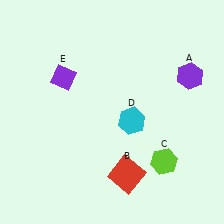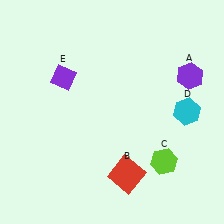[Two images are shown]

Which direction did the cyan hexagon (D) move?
The cyan hexagon (D) moved right.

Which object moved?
The cyan hexagon (D) moved right.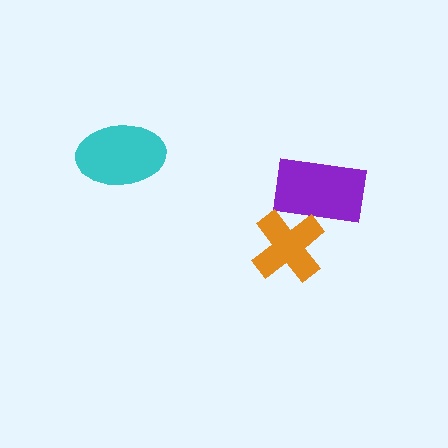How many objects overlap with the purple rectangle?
1 object overlaps with the purple rectangle.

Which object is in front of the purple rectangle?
The orange cross is in front of the purple rectangle.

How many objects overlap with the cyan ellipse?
0 objects overlap with the cyan ellipse.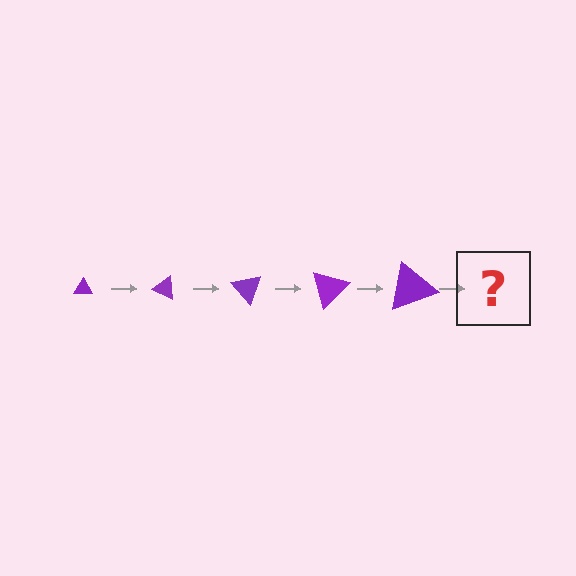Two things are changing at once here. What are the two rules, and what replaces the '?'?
The two rules are that the triangle grows larger each step and it rotates 25 degrees each step. The '?' should be a triangle, larger than the previous one and rotated 125 degrees from the start.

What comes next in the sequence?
The next element should be a triangle, larger than the previous one and rotated 125 degrees from the start.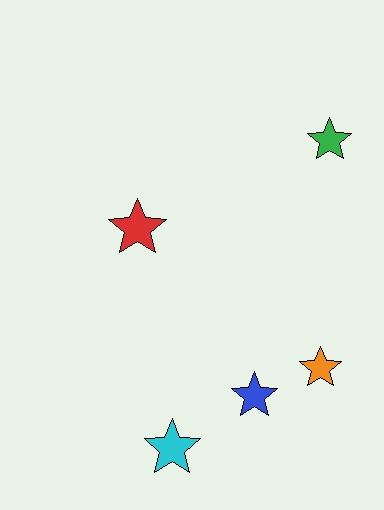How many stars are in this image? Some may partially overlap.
There are 5 stars.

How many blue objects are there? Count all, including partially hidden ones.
There is 1 blue object.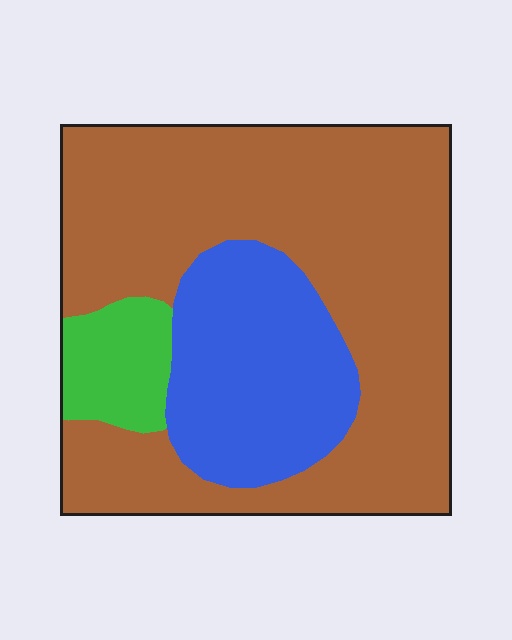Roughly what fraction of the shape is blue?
Blue covers roughly 25% of the shape.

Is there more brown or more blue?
Brown.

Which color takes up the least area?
Green, at roughly 10%.